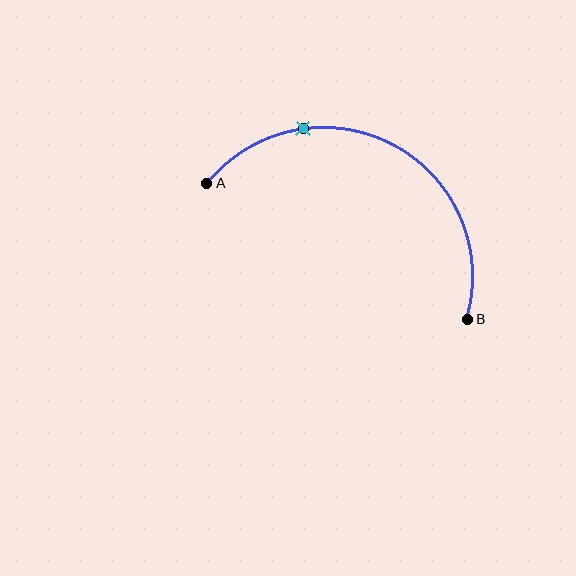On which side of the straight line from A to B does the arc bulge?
The arc bulges above the straight line connecting A and B.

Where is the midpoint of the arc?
The arc midpoint is the point on the curve farthest from the straight line joining A and B. It sits above that line.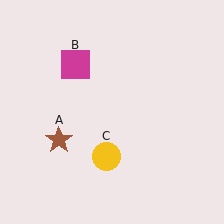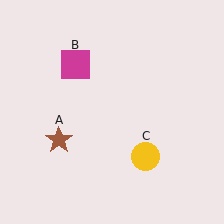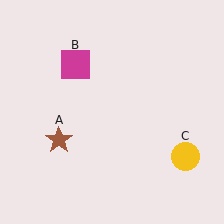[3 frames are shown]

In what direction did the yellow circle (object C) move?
The yellow circle (object C) moved right.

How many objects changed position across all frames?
1 object changed position: yellow circle (object C).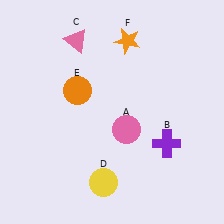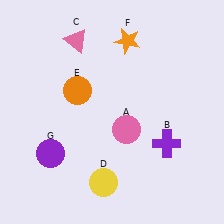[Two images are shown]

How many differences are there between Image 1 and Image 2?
There is 1 difference between the two images.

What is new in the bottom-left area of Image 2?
A purple circle (G) was added in the bottom-left area of Image 2.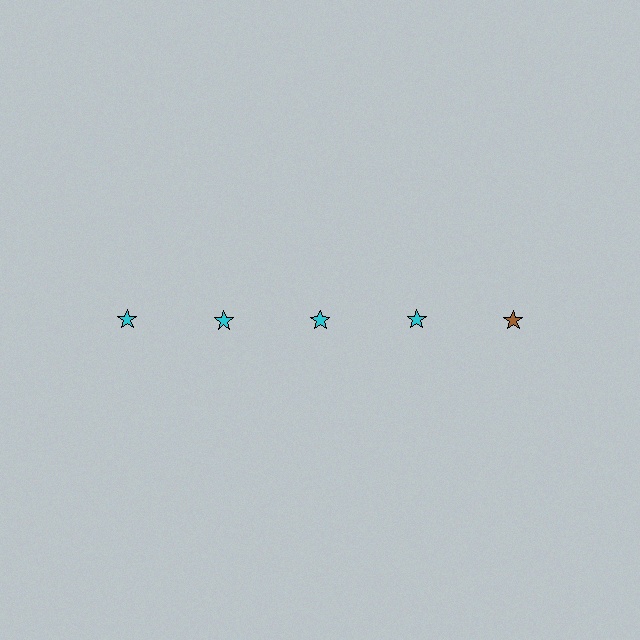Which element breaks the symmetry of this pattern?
The brown star in the top row, rightmost column breaks the symmetry. All other shapes are cyan stars.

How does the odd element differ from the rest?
It has a different color: brown instead of cyan.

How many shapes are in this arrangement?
There are 5 shapes arranged in a grid pattern.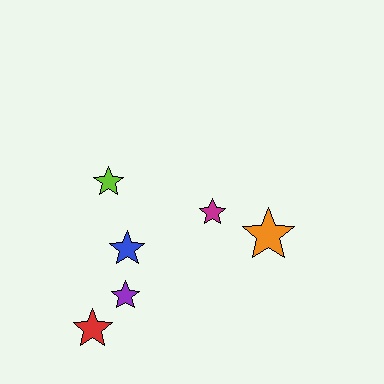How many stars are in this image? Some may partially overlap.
There are 6 stars.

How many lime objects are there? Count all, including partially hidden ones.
There is 1 lime object.